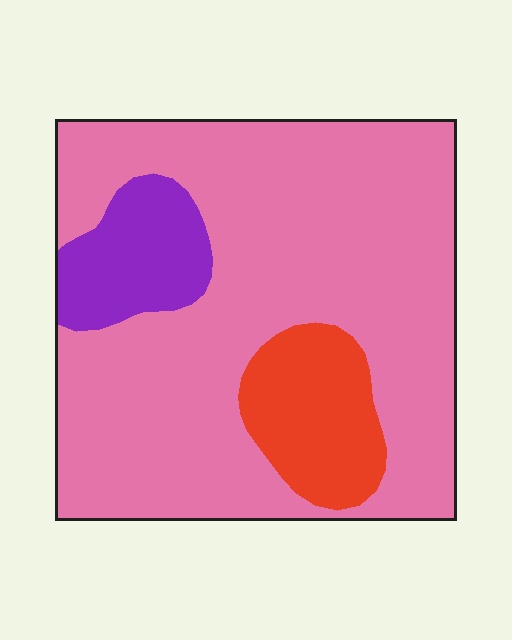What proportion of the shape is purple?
Purple takes up about one tenth (1/10) of the shape.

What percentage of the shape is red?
Red takes up about one eighth (1/8) of the shape.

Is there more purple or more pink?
Pink.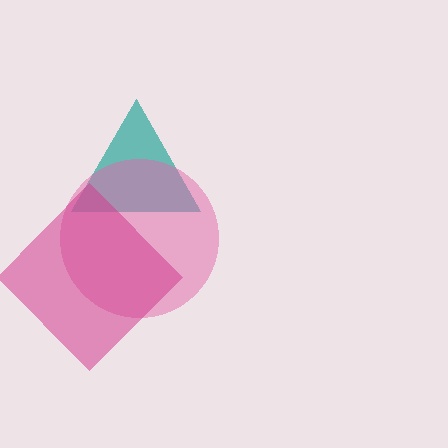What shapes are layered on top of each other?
The layered shapes are: a teal triangle, a pink circle, a magenta diamond.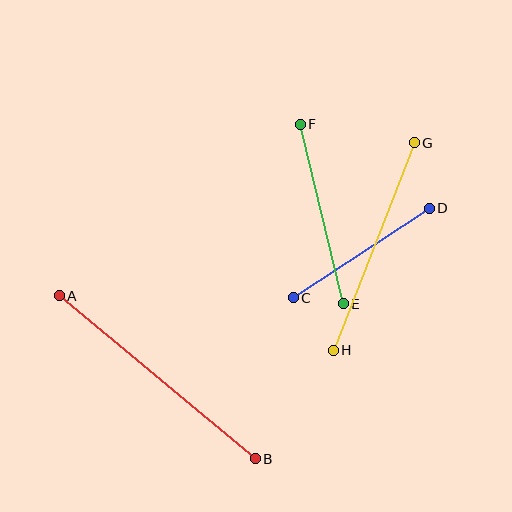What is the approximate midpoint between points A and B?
The midpoint is at approximately (157, 377) pixels.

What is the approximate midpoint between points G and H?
The midpoint is at approximately (374, 246) pixels.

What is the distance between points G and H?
The distance is approximately 223 pixels.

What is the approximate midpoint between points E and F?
The midpoint is at approximately (322, 214) pixels.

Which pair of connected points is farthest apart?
Points A and B are farthest apart.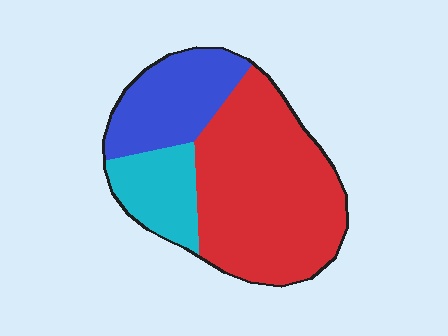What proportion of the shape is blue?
Blue covers around 25% of the shape.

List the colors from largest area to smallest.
From largest to smallest: red, blue, cyan.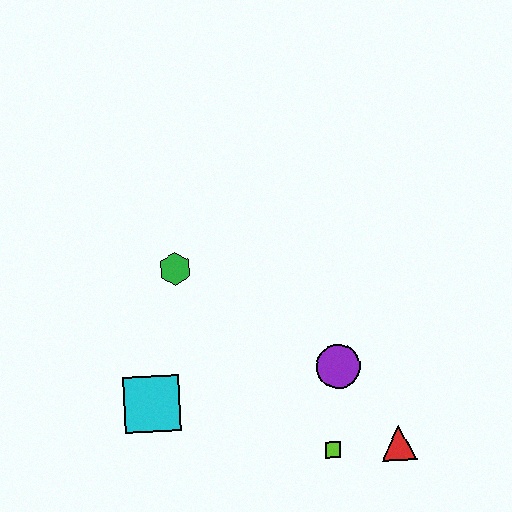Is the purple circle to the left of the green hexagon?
No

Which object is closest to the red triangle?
The lime square is closest to the red triangle.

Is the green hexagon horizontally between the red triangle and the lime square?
No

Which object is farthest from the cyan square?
The red triangle is farthest from the cyan square.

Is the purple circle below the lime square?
No